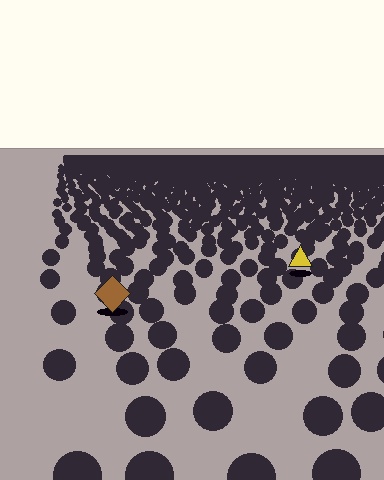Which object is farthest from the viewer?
The yellow triangle is farthest from the viewer. It appears smaller and the ground texture around it is denser.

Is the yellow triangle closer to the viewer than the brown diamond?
No. The brown diamond is closer — you can tell from the texture gradient: the ground texture is coarser near it.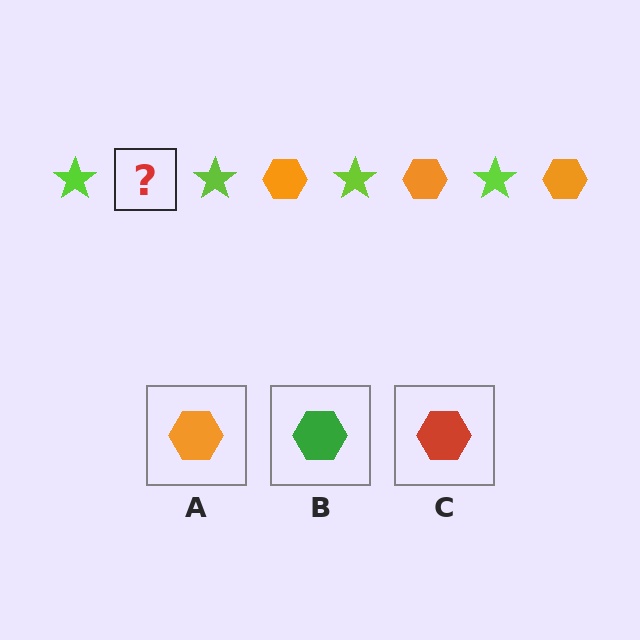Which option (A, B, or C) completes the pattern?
A.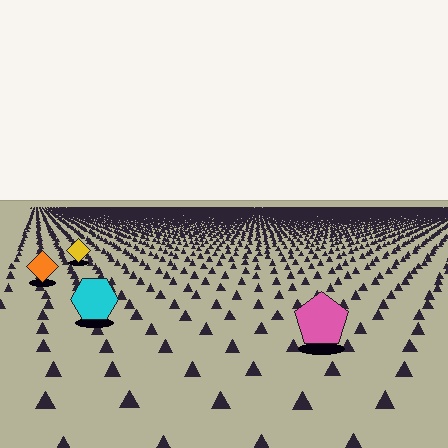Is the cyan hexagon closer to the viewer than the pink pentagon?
No. The pink pentagon is closer — you can tell from the texture gradient: the ground texture is coarser near it.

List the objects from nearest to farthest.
From nearest to farthest: the pink pentagon, the cyan hexagon, the orange diamond, the yellow diamond.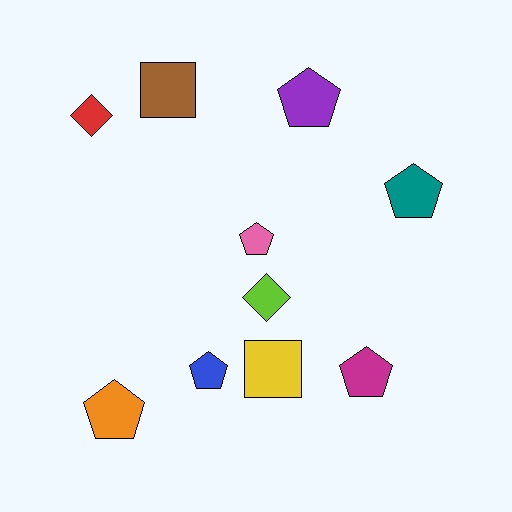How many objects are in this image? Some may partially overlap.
There are 10 objects.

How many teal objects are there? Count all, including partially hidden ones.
There is 1 teal object.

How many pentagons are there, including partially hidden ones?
There are 6 pentagons.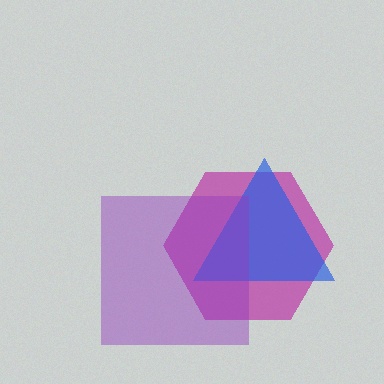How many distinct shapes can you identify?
There are 3 distinct shapes: a magenta hexagon, a blue triangle, a purple square.